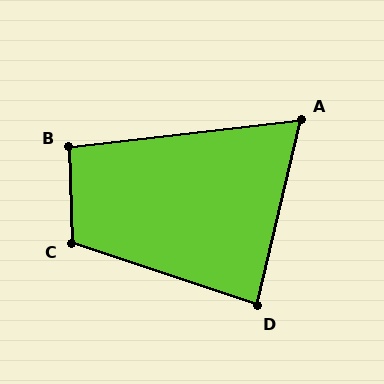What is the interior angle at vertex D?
Approximately 85 degrees (acute).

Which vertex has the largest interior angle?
C, at approximately 110 degrees.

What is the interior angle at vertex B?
Approximately 95 degrees (obtuse).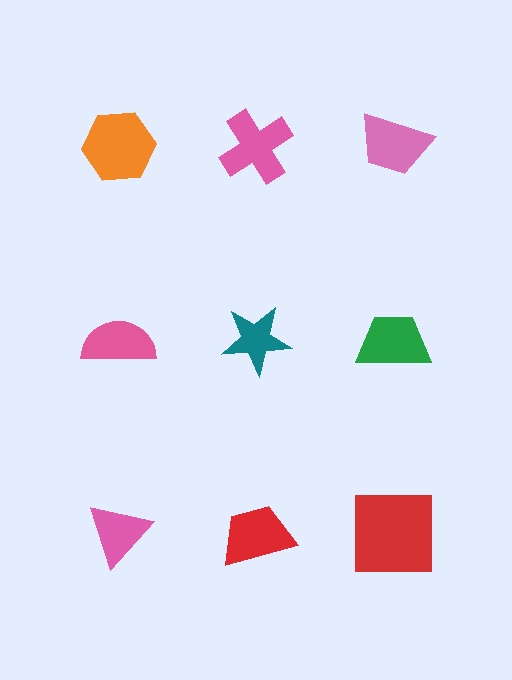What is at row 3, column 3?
A red square.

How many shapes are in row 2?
3 shapes.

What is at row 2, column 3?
A green trapezoid.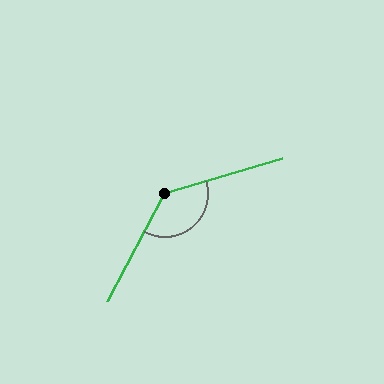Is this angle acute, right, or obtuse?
It is obtuse.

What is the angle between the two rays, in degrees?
Approximately 135 degrees.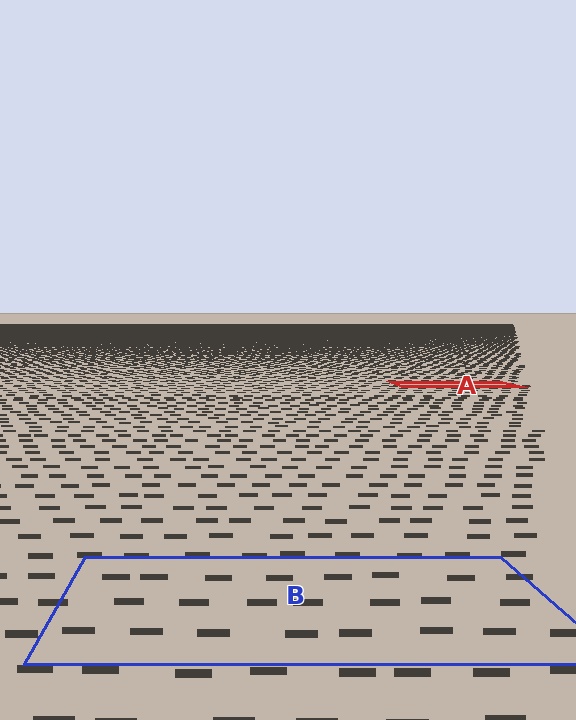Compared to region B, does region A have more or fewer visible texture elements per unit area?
Region A has more texture elements per unit area — they are packed more densely because it is farther away.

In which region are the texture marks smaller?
The texture marks are smaller in region A, because it is farther away.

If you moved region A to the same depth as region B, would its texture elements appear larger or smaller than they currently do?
They would appear larger. At a closer depth, the same texture elements are projected at a bigger on-screen size.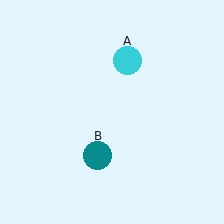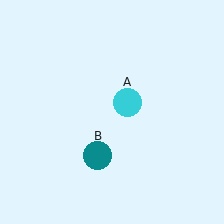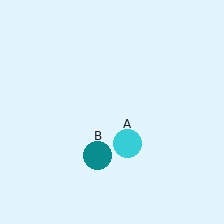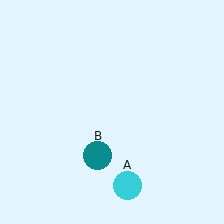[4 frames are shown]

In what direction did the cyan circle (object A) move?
The cyan circle (object A) moved down.